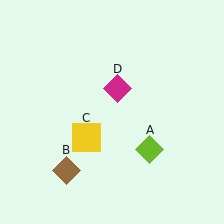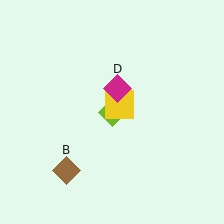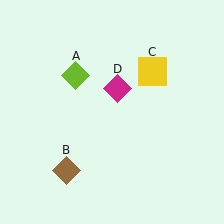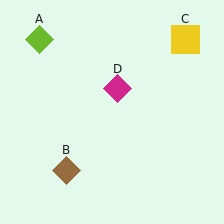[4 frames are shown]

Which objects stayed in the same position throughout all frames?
Brown diamond (object B) and magenta diamond (object D) remained stationary.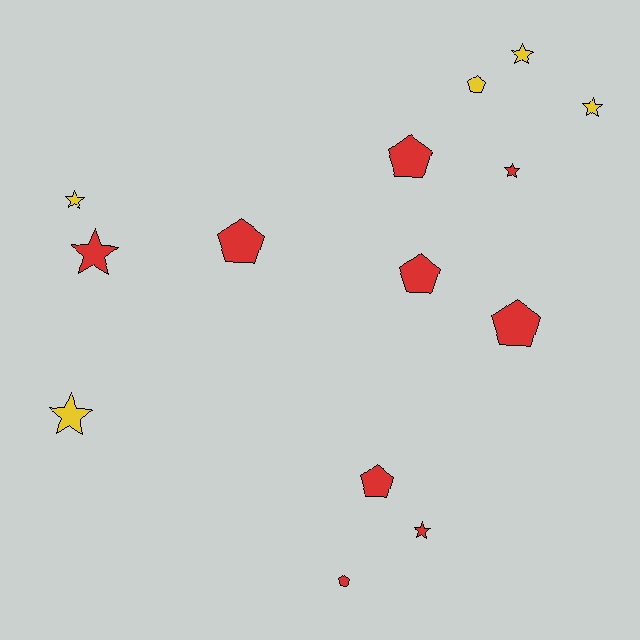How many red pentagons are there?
There are 6 red pentagons.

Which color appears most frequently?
Red, with 9 objects.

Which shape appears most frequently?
Star, with 7 objects.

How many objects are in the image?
There are 14 objects.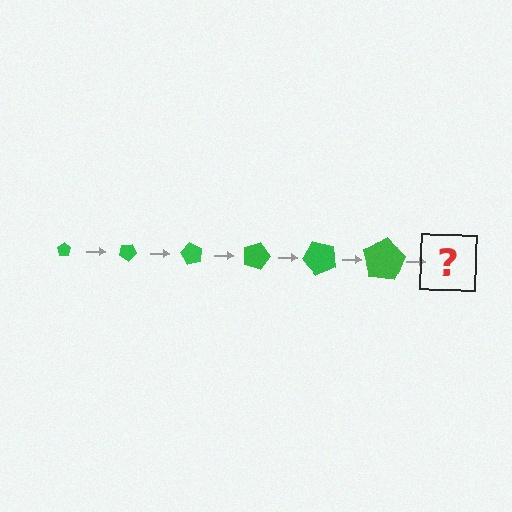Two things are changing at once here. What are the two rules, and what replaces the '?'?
The two rules are that the pentagon grows larger each step and it rotates 30 degrees each step. The '?' should be a pentagon, larger than the previous one and rotated 180 degrees from the start.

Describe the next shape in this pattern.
It should be a pentagon, larger than the previous one and rotated 180 degrees from the start.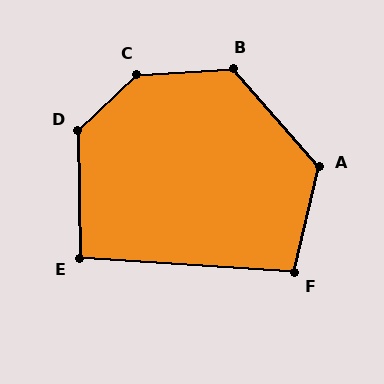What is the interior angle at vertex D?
Approximately 132 degrees (obtuse).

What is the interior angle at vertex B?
Approximately 128 degrees (obtuse).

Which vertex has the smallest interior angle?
E, at approximately 95 degrees.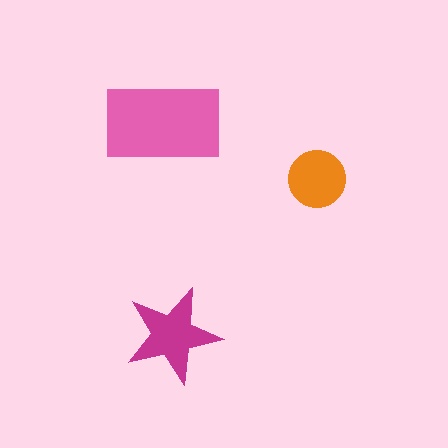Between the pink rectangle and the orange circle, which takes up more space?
The pink rectangle.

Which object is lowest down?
The magenta star is bottommost.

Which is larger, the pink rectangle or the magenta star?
The pink rectangle.